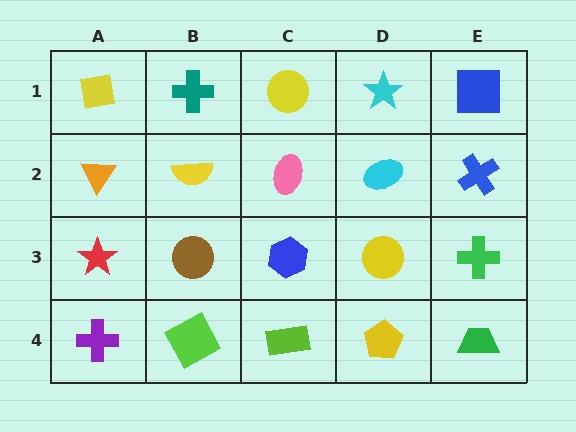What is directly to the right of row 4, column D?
A green trapezoid.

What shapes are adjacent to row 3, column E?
A blue cross (row 2, column E), a green trapezoid (row 4, column E), a yellow circle (row 3, column D).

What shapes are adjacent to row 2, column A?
A yellow square (row 1, column A), a red star (row 3, column A), a yellow semicircle (row 2, column B).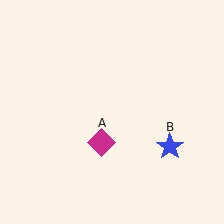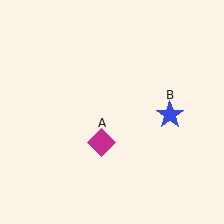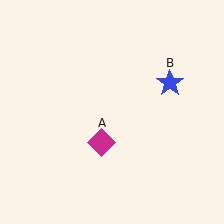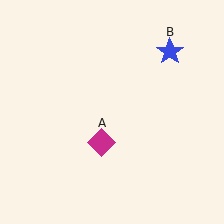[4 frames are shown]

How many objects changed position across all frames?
1 object changed position: blue star (object B).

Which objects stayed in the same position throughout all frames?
Magenta diamond (object A) remained stationary.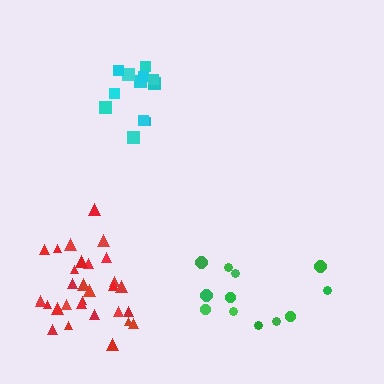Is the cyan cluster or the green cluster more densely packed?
Cyan.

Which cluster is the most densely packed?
Red.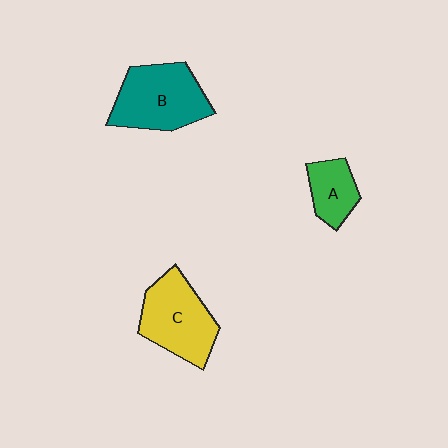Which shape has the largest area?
Shape B (teal).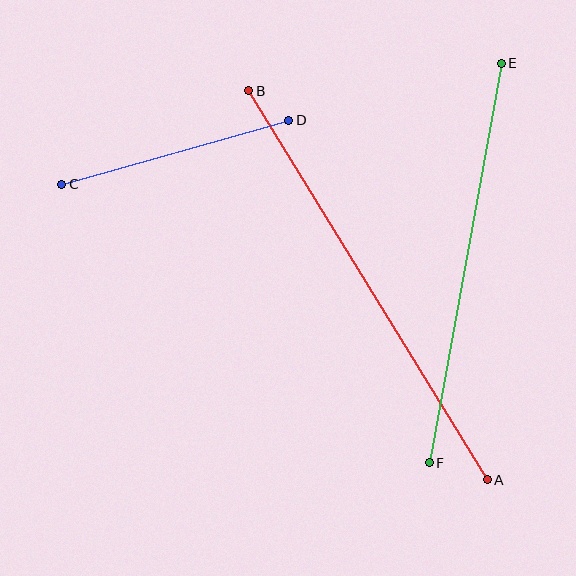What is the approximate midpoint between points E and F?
The midpoint is at approximately (465, 263) pixels.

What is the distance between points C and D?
The distance is approximately 236 pixels.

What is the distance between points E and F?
The distance is approximately 406 pixels.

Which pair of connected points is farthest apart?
Points A and B are farthest apart.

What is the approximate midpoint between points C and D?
The midpoint is at approximately (175, 152) pixels.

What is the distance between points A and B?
The distance is approximately 456 pixels.